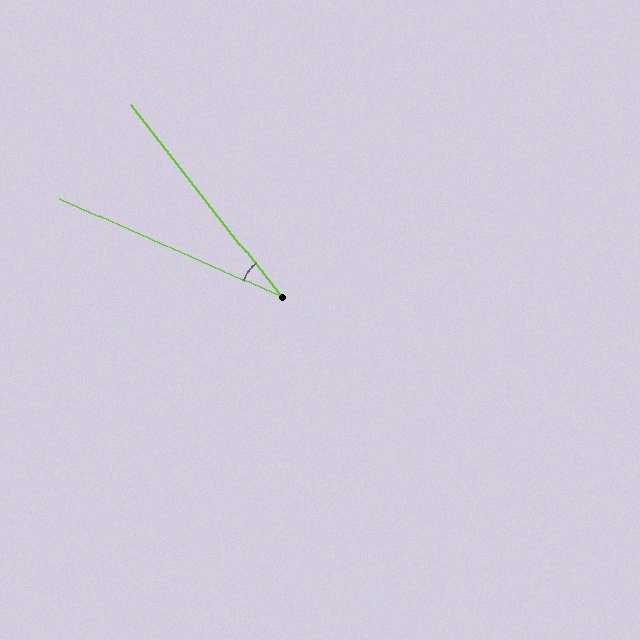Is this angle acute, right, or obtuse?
It is acute.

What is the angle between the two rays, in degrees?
Approximately 28 degrees.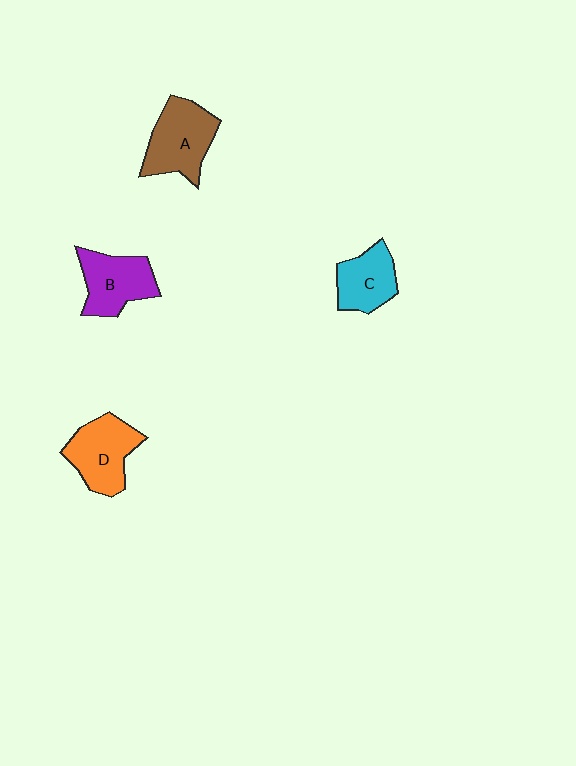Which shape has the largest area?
Shape A (brown).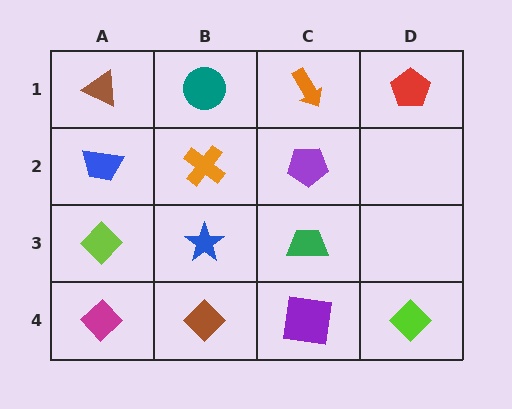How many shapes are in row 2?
3 shapes.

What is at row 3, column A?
A lime diamond.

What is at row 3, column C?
A green trapezoid.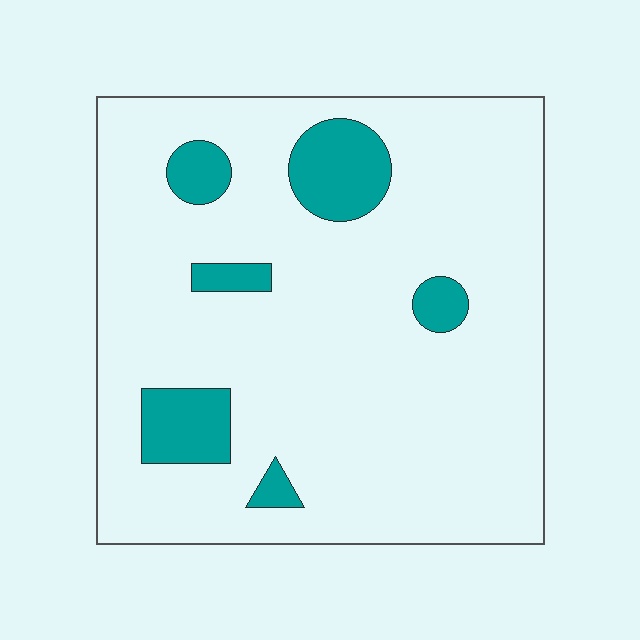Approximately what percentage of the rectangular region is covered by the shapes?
Approximately 10%.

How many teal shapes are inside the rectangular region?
6.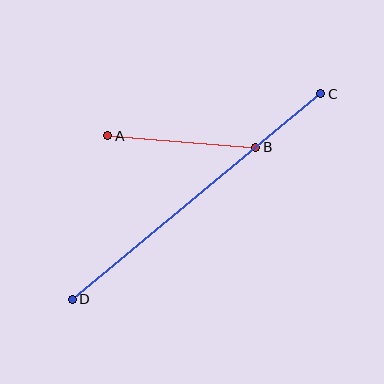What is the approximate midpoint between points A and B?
The midpoint is at approximately (182, 142) pixels.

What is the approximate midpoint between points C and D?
The midpoint is at approximately (197, 197) pixels.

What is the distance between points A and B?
The distance is approximately 148 pixels.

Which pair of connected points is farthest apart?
Points C and D are farthest apart.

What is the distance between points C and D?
The distance is approximately 323 pixels.